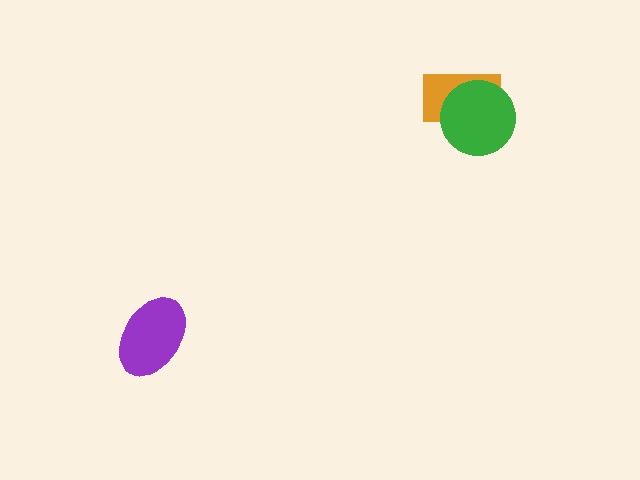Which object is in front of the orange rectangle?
The green circle is in front of the orange rectangle.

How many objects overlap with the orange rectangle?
1 object overlaps with the orange rectangle.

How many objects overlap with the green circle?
1 object overlaps with the green circle.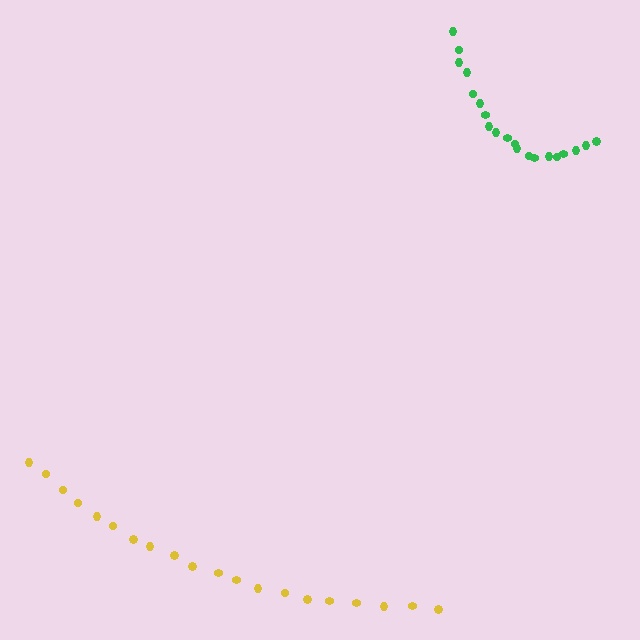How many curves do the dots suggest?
There are 2 distinct paths.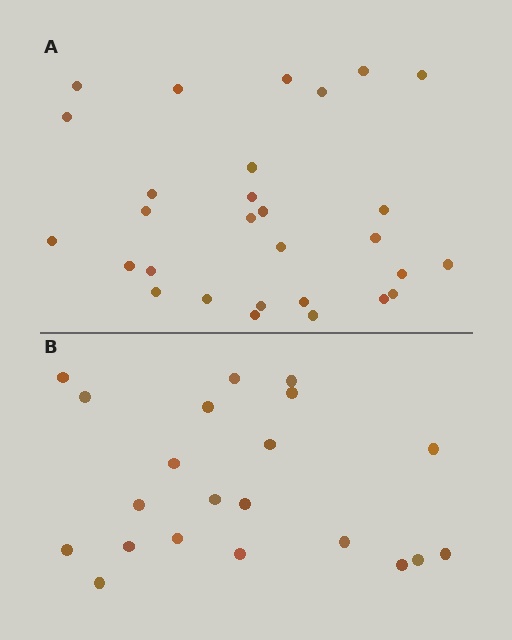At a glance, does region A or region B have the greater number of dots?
Region A (the top region) has more dots.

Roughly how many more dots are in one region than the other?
Region A has roughly 8 or so more dots than region B.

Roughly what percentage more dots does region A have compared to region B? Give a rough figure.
About 40% more.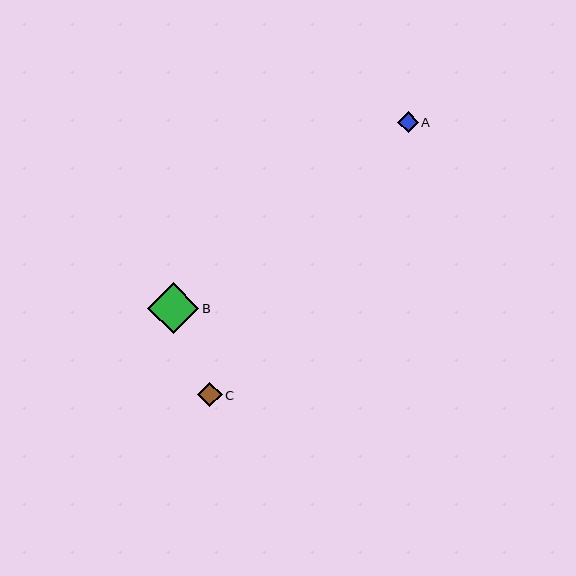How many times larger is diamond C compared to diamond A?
Diamond C is approximately 1.2 times the size of diamond A.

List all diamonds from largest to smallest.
From largest to smallest: B, C, A.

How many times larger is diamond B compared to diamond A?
Diamond B is approximately 2.5 times the size of diamond A.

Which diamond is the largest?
Diamond B is the largest with a size of approximately 51 pixels.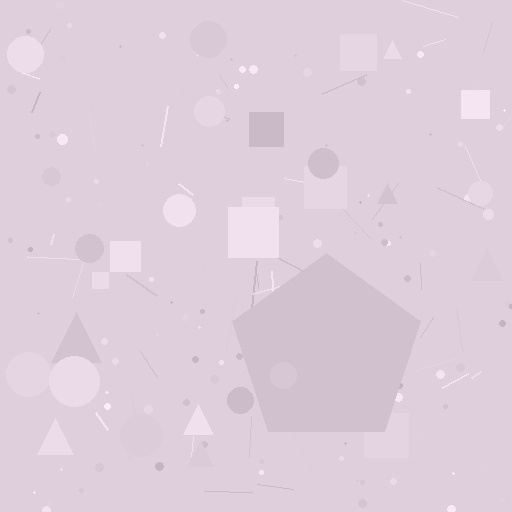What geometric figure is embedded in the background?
A pentagon is embedded in the background.